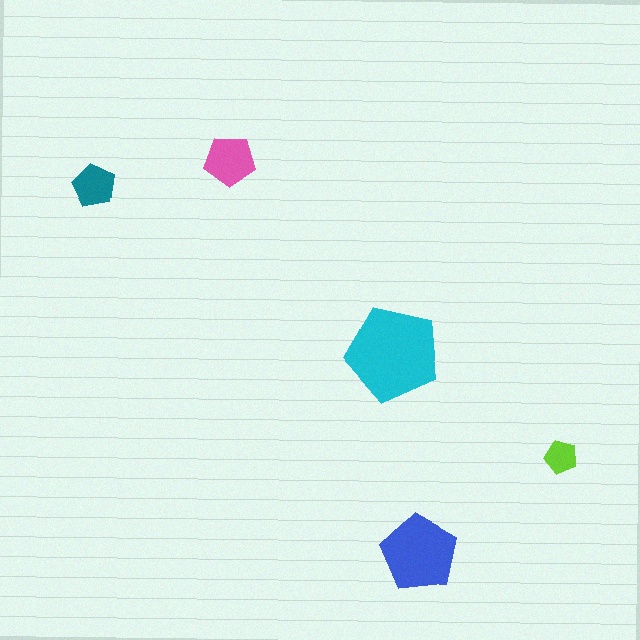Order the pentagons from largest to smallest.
the cyan one, the blue one, the pink one, the teal one, the lime one.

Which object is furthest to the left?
The teal pentagon is leftmost.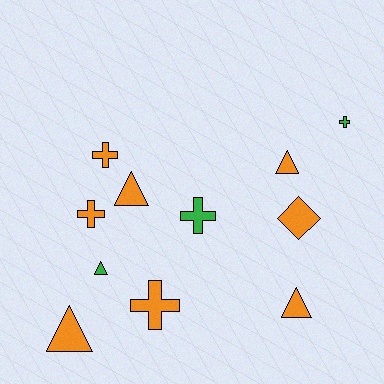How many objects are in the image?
There are 11 objects.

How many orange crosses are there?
There are 3 orange crosses.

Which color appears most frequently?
Orange, with 8 objects.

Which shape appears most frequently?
Cross, with 5 objects.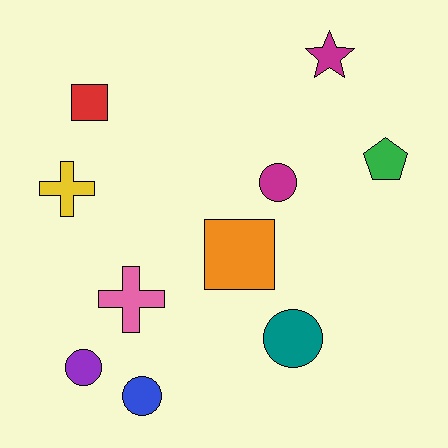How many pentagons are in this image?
There is 1 pentagon.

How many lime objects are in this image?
There are no lime objects.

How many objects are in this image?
There are 10 objects.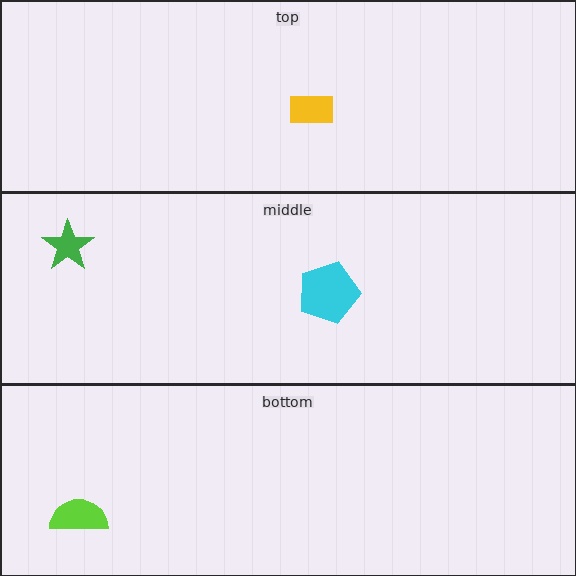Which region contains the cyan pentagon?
The middle region.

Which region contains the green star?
The middle region.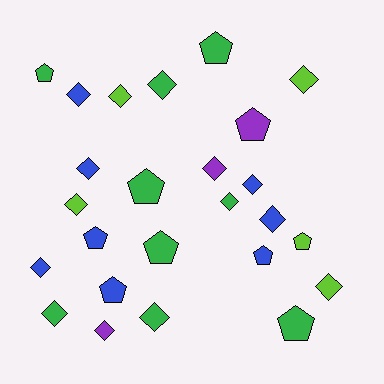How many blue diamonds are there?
There are 5 blue diamonds.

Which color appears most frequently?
Green, with 9 objects.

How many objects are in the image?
There are 25 objects.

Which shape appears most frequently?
Diamond, with 15 objects.